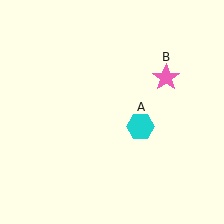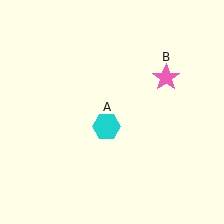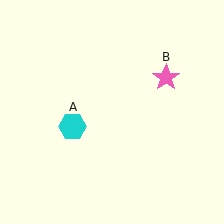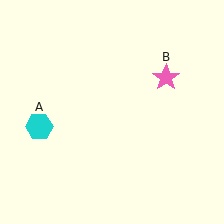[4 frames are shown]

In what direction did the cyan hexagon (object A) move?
The cyan hexagon (object A) moved left.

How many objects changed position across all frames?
1 object changed position: cyan hexagon (object A).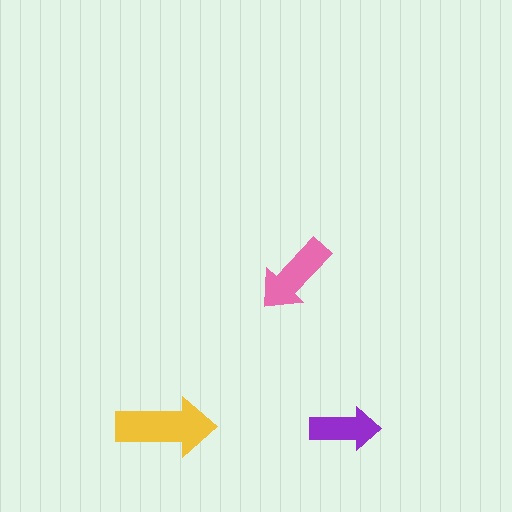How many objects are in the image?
There are 3 objects in the image.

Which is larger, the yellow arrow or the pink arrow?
The yellow one.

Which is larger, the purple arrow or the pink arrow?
The pink one.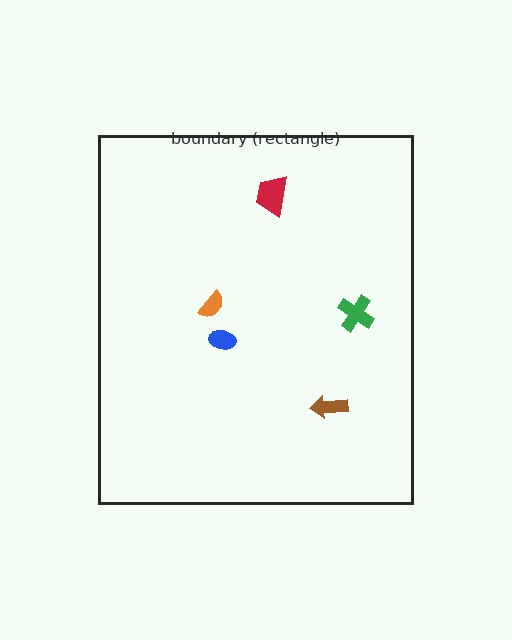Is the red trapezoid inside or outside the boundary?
Inside.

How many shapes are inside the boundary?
5 inside, 0 outside.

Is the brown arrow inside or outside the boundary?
Inside.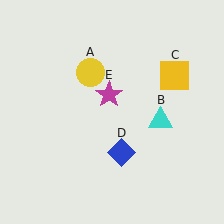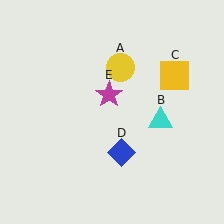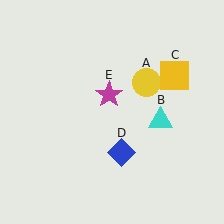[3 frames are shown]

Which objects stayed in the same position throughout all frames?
Cyan triangle (object B) and yellow square (object C) and blue diamond (object D) and magenta star (object E) remained stationary.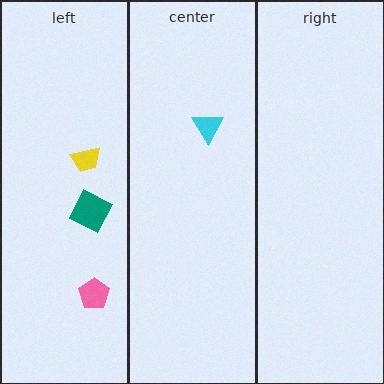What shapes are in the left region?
The pink pentagon, the yellow trapezoid, the teal square.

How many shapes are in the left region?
3.